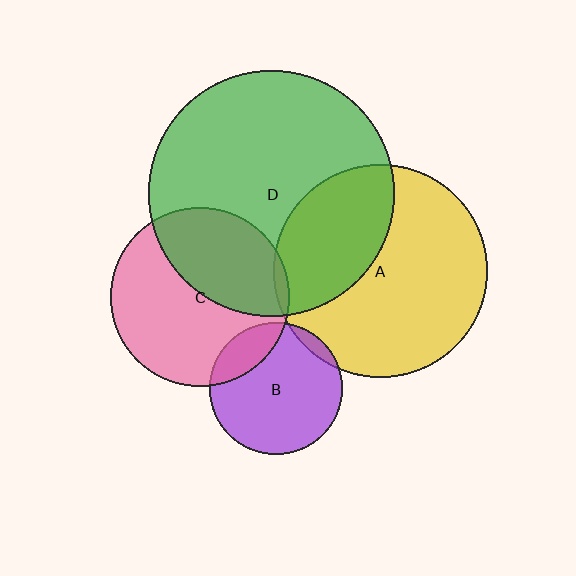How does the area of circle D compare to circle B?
Approximately 3.4 times.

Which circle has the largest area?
Circle D (green).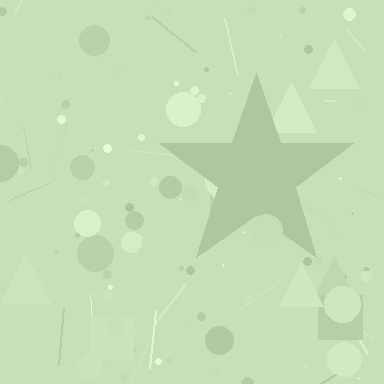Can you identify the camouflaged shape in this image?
The camouflaged shape is a star.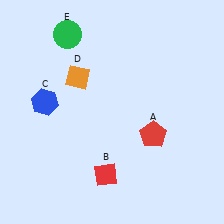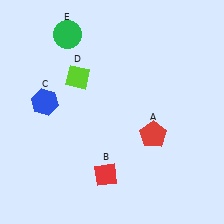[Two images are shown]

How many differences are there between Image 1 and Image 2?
There is 1 difference between the two images.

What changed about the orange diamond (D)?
In Image 1, D is orange. In Image 2, it changed to lime.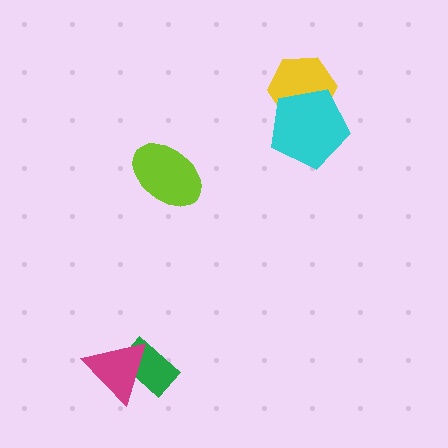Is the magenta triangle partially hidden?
No, no other shape covers it.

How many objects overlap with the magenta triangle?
1 object overlaps with the magenta triangle.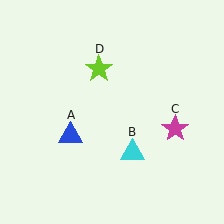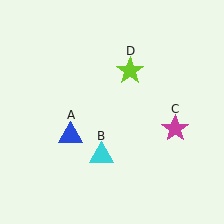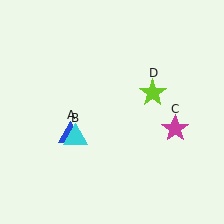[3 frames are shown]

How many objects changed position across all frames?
2 objects changed position: cyan triangle (object B), lime star (object D).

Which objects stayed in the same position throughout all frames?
Blue triangle (object A) and magenta star (object C) remained stationary.